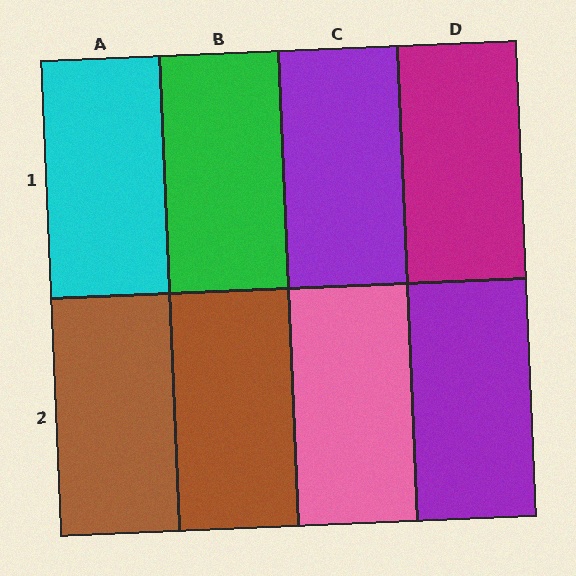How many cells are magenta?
1 cell is magenta.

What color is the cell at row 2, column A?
Brown.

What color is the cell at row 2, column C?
Pink.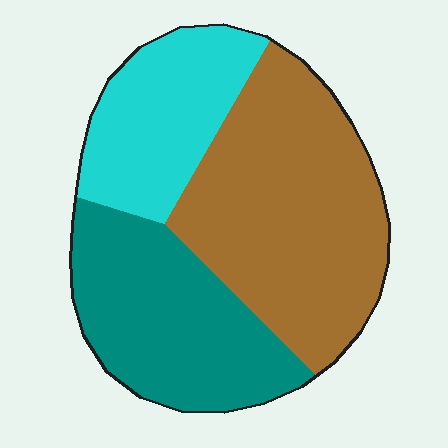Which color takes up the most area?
Brown, at roughly 45%.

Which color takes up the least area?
Cyan, at roughly 25%.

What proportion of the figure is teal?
Teal covers 32% of the figure.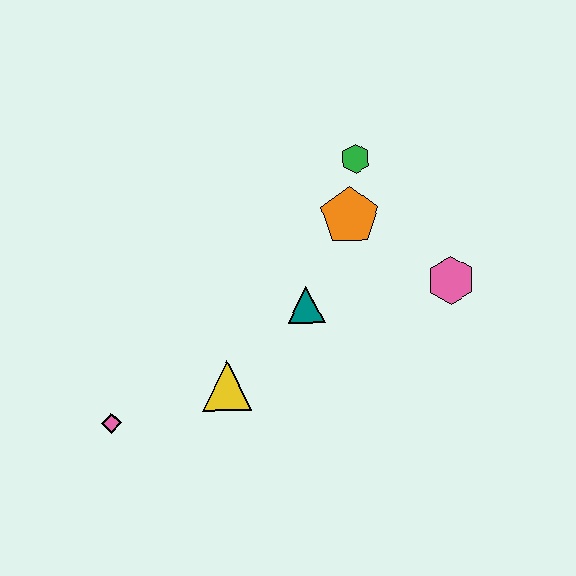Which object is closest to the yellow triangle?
The teal triangle is closest to the yellow triangle.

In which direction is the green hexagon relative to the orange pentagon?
The green hexagon is above the orange pentagon.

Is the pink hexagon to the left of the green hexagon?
No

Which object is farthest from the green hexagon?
The pink diamond is farthest from the green hexagon.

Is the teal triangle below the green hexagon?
Yes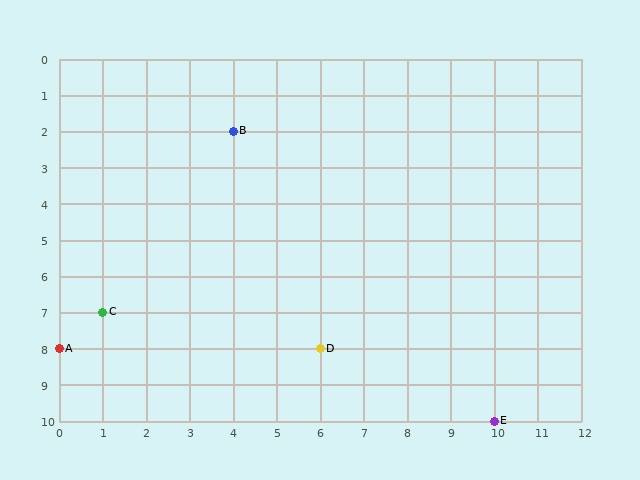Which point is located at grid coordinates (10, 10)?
Point E is at (10, 10).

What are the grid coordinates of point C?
Point C is at grid coordinates (1, 7).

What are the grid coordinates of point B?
Point B is at grid coordinates (4, 2).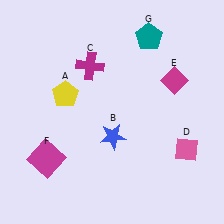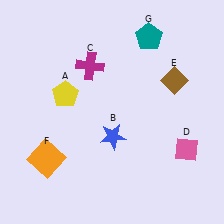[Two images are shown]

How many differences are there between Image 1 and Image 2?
There are 2 differences between the two images.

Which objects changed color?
E changed from magenta to brown. F changed from magenta to orange.